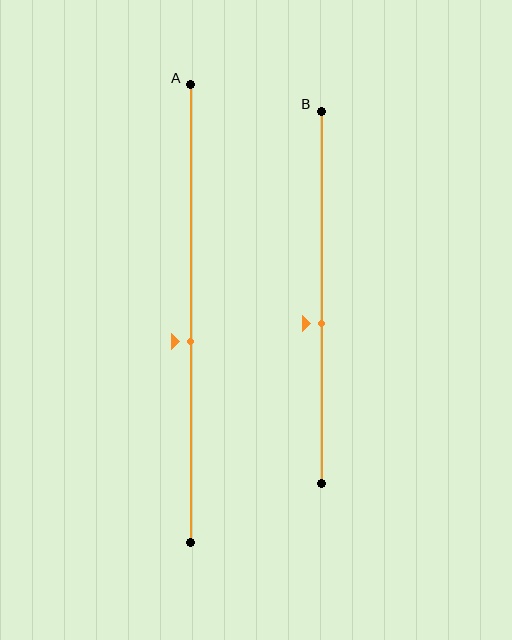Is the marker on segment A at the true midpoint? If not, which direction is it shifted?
No, the marker on segment A is shifted downward by about 6% of the segment length.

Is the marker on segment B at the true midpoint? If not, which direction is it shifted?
No, the marker on segment B is shifted downward by about 7% of the segment length.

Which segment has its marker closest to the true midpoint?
Segment A has its marker closest to the true midpoint.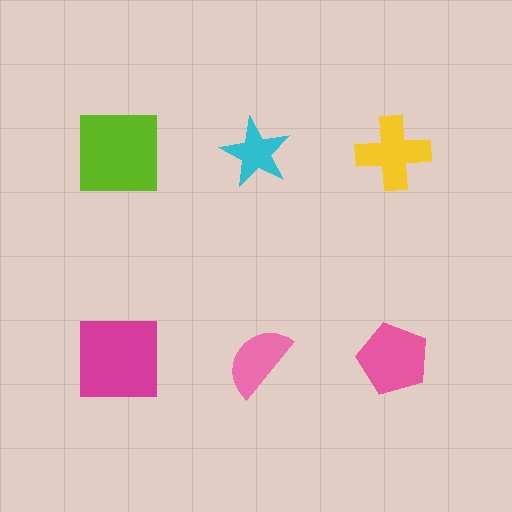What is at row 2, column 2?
A pink semicircle.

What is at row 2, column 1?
A magenta square.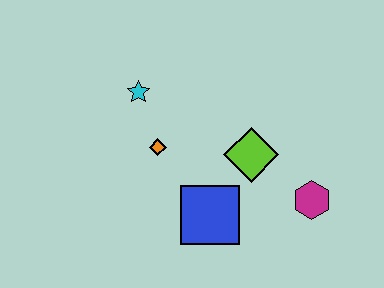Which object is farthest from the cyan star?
The magenta hexagon is farthest from the cyan star.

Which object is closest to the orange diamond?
The cyan star is closest to the orange diamond.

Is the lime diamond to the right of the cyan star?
Yes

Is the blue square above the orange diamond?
No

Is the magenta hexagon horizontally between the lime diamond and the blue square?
No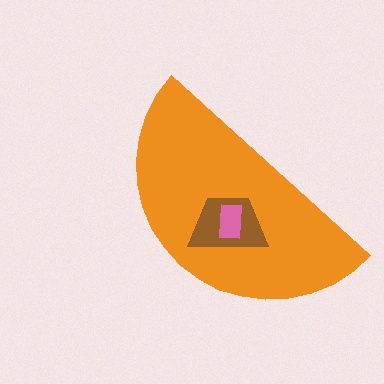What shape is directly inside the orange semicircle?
The brown trapezoid.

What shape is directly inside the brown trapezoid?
The pink rectangle.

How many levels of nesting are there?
3.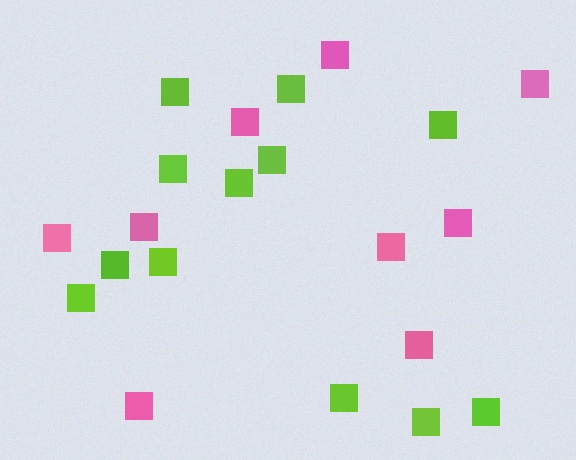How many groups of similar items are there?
There are 2 groups: one group of lime squares (12) and one group of pink squares (9).